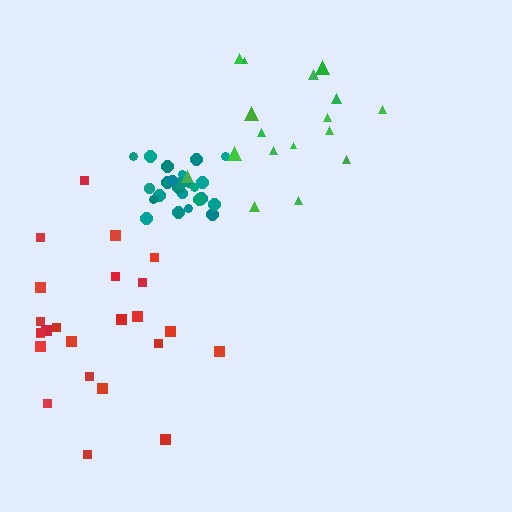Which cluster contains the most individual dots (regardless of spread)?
Teal (25).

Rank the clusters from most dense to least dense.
teal, red, green.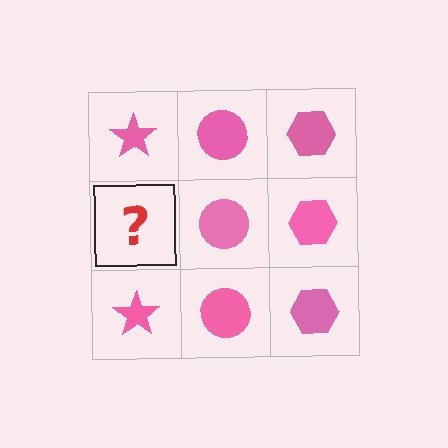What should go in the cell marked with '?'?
The missing cell should contain a pink star.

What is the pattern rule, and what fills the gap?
The rule is that each column has a consistent shape. The gap should be filled with a pink star.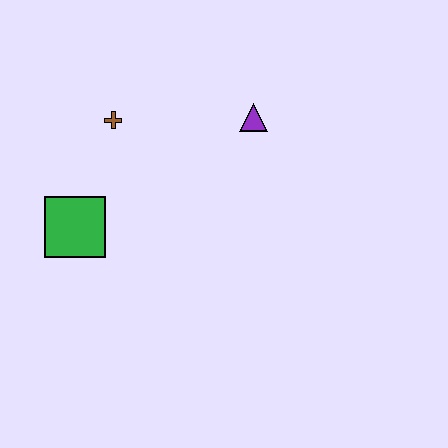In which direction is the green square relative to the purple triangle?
The green square is to the left of the purple triangle.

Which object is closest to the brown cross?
The green square is closest to the brown cross.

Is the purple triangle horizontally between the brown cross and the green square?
No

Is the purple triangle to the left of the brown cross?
No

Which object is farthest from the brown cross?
The purple triangle is farthest from the brown cross.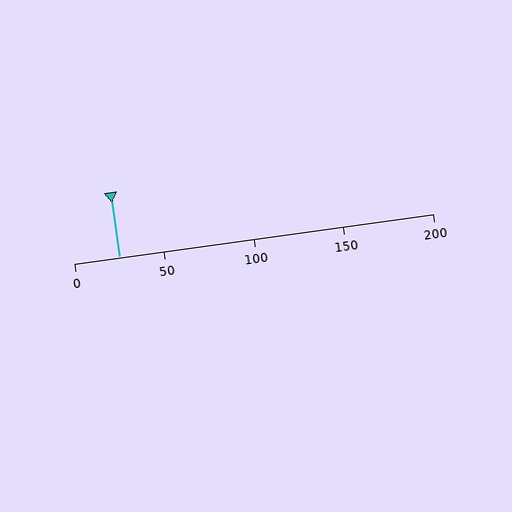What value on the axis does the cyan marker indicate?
The marker indicates approximately 25.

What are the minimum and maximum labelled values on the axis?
The axis runs from 0 to 200.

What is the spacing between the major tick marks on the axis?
The major ticks are spaced 50 apart.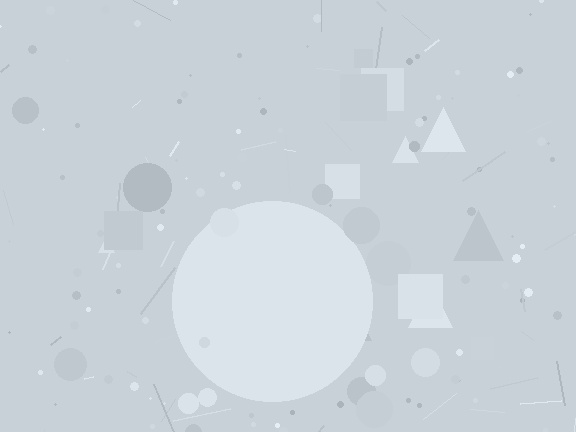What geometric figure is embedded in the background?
A circle is embedded in the background.